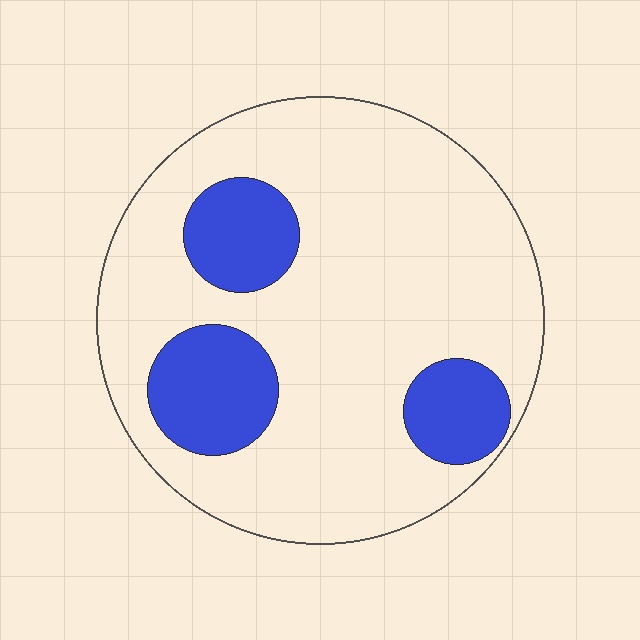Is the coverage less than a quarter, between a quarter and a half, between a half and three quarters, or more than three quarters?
Less than a quarter.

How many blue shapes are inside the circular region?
3.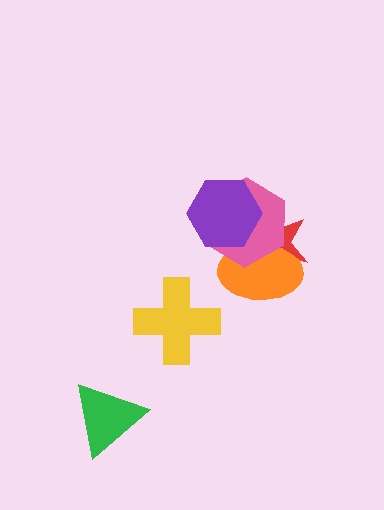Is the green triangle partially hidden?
No, no other shape covers it.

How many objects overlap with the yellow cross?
0 objects overlap with the yellow cross.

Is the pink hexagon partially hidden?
Yes, it is partially covered by another shape.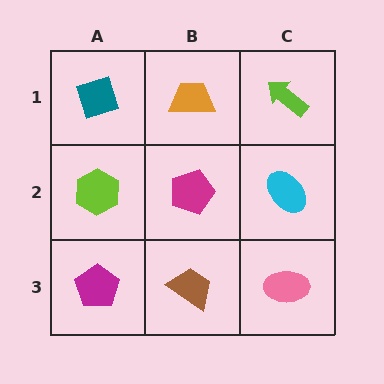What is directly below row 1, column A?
A lime hexagon.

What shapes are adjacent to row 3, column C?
A cyan ellipse (row 2, column C), a brown trapezoid (row 3, column B).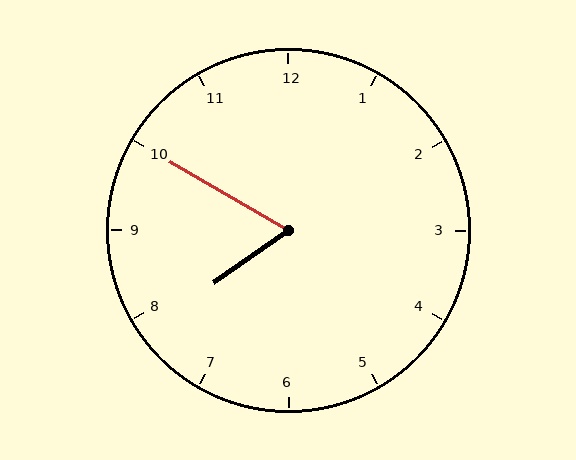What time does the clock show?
7:50.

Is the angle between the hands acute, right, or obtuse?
It is acute.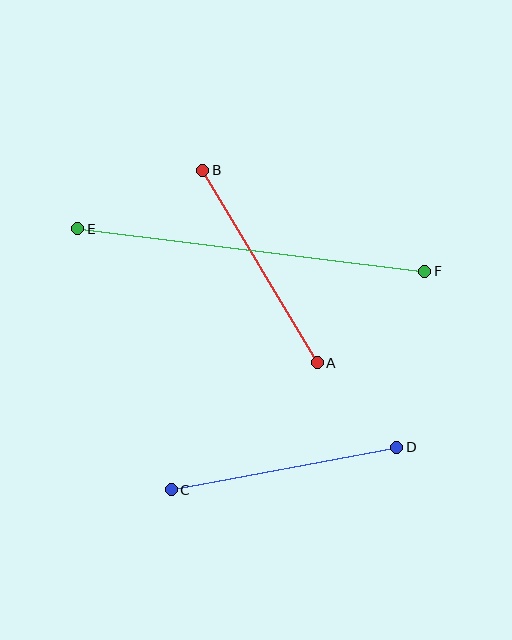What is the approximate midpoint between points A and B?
The midpoint is at approximately (260, 266) pixels.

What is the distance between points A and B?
The distance is approximately 224 pixels.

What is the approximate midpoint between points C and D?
The midpoint is at approximately (284, 469) pixels.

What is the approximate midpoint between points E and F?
The midpoint is at approximately (251, 250) pixels.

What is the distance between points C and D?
The distance is approximately 229 pixels.